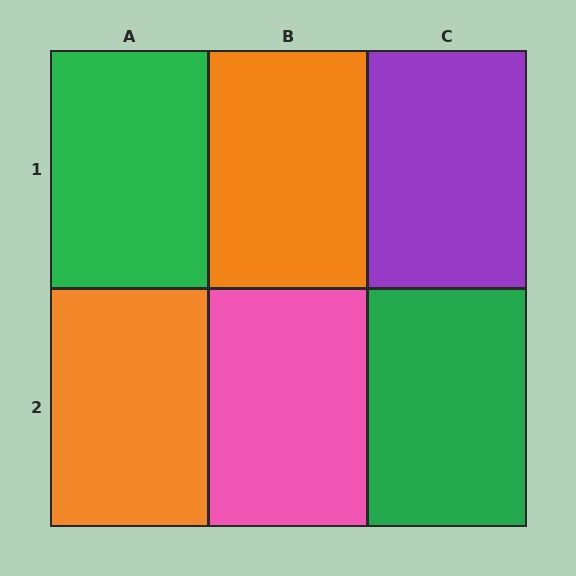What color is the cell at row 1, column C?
Purple.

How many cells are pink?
1 cell is pink.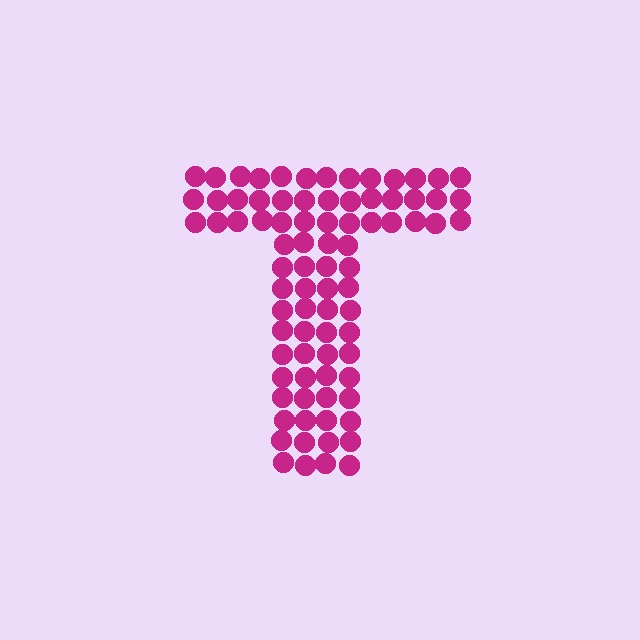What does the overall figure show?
The overall figure shows the letter T.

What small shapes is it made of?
It is made of small circles.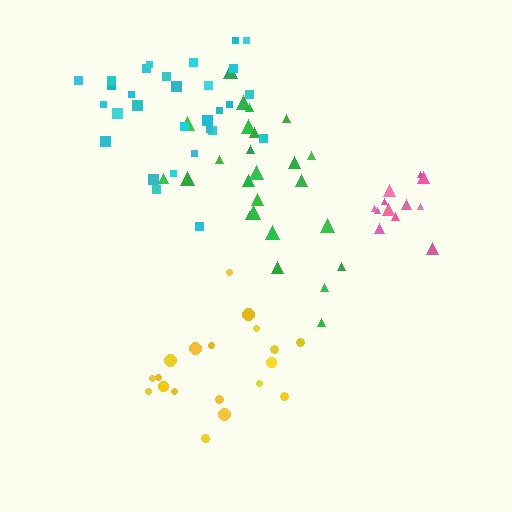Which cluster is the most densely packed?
Pink.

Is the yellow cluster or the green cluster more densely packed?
Yellow.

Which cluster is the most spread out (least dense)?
Green.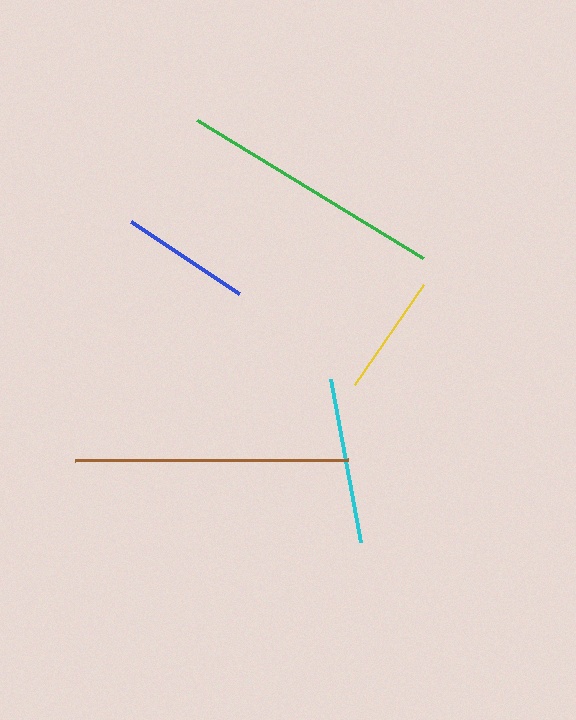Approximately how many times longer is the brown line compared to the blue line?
The brown line is approximately 2.1 times the length of the blue line.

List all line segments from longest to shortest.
From longest to shortest: brown, green, cyan, blue, yellow.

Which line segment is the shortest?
The yellow line is the shortest at approximately 121 pixels.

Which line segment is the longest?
The brown line is the longest at approximately 273 pixels.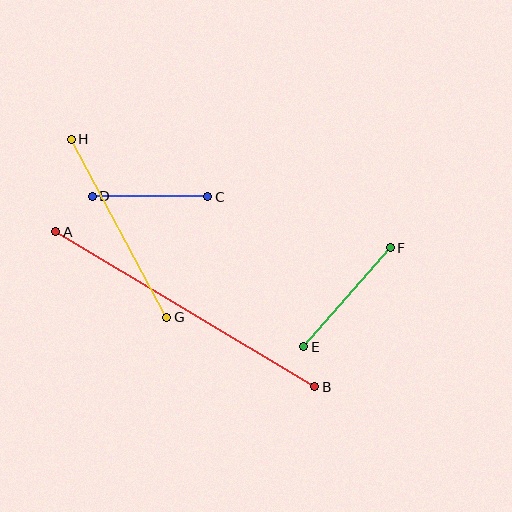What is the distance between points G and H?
The distance is approximately 202 pixels.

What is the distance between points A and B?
The distance is approximately 302 pixels.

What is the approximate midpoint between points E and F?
The midpoint is at approximately (347, 297) pixels.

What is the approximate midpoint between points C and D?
The midpoint is at approximately (150, 196) pixels.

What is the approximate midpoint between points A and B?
The midpoint is at approximately (185, 309) pixels.